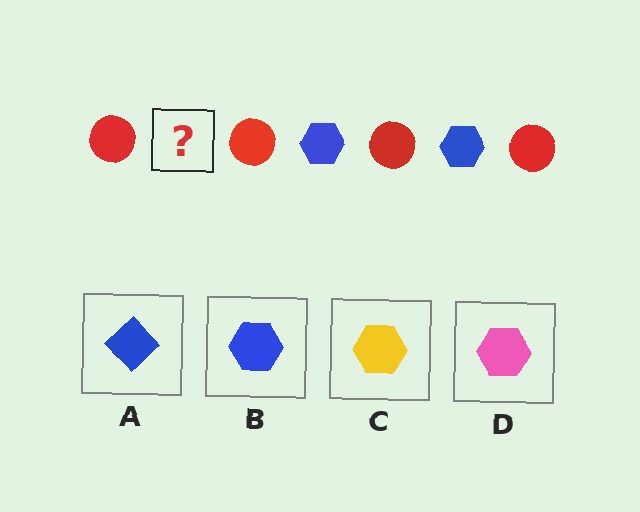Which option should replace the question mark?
Option B.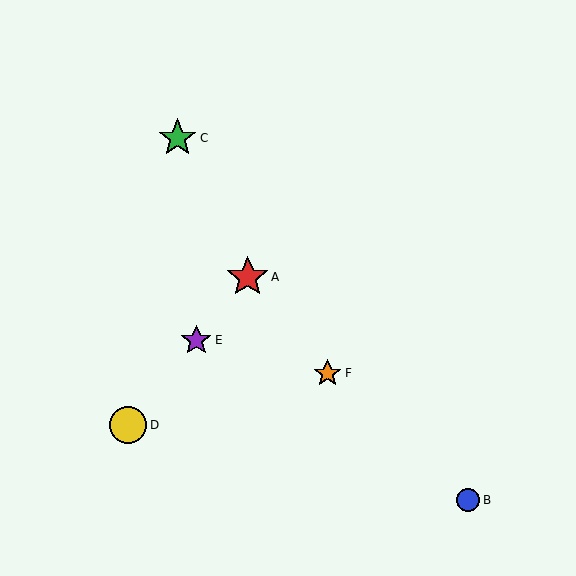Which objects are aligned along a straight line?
Objects A, D, E are aligned along a straight line.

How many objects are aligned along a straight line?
3 objects (A, D, E) are aligned along a straight line.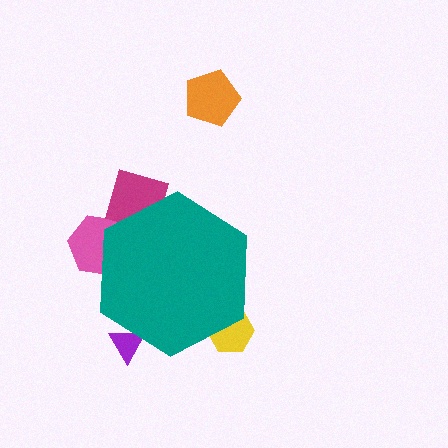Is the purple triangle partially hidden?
Yes, the purple triangle is partially hidden behind the teal hexagon.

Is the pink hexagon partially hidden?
Yes, the pink hexagon is partially hidden behind the teal hexagon.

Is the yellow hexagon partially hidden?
Yes, the yellow hexagon is partially hidden behind the teal hexagon.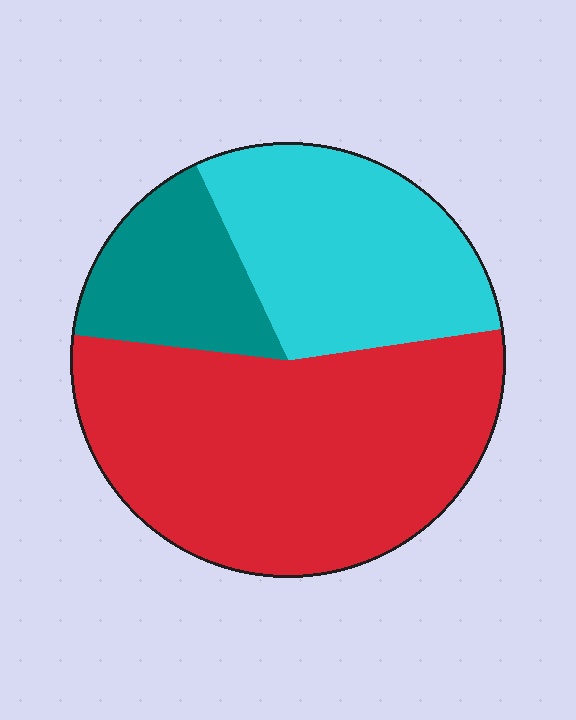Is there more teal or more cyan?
Cyan.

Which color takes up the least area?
Teal, at roughly 15%.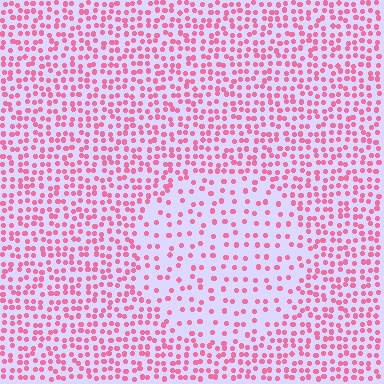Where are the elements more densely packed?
The elements are more densely packed outside the circle boundary.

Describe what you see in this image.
The image contains small pink elements arranged at two different densities. A circle-shaped region is visible where the elements are less densely packed than the surrounding area.